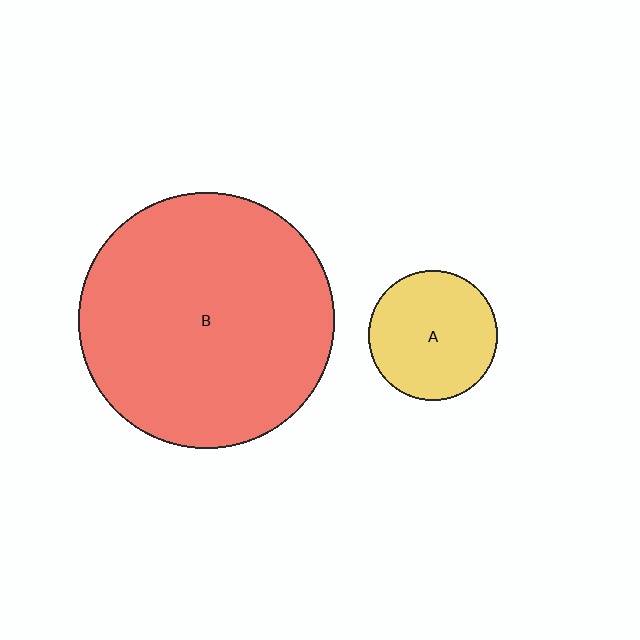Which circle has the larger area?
Circle B (red).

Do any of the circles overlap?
No, none of the circles overlap.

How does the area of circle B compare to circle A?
Approximately 3.9 times.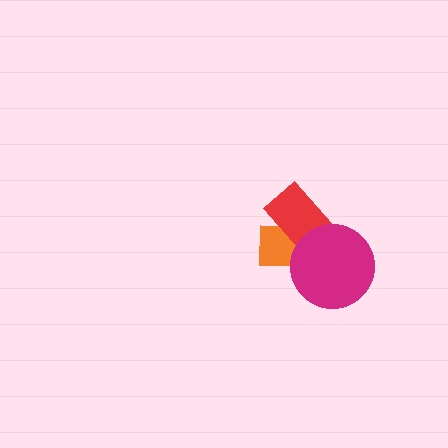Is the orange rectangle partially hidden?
Yes, it is partially covered by another shape.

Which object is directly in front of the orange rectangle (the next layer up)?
The red rectangle is directly in front of the orange rectangle.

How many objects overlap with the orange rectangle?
2 objects overlap with the orange rectangle.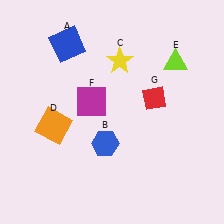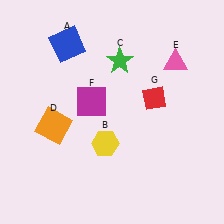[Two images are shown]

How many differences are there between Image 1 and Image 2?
There are 3 differences between the two images.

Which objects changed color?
B changed from blue to yellow. C changed from yellow to green. E changed from lime to pink.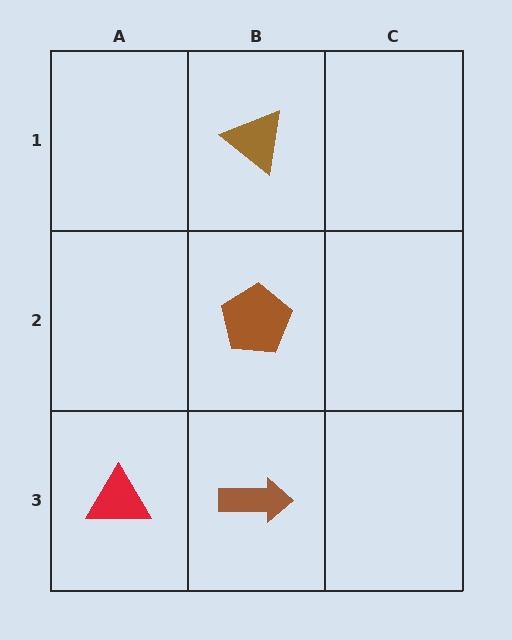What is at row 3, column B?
A brown arrow.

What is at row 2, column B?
A brown pentagon.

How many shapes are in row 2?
1 shape.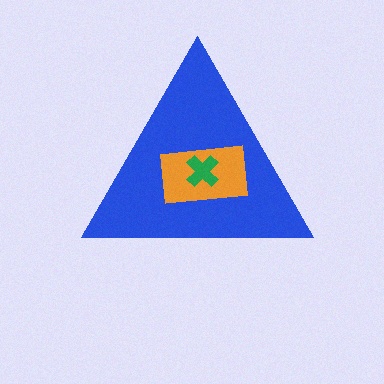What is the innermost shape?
The green cross.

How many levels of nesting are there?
3.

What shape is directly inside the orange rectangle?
The green cross.